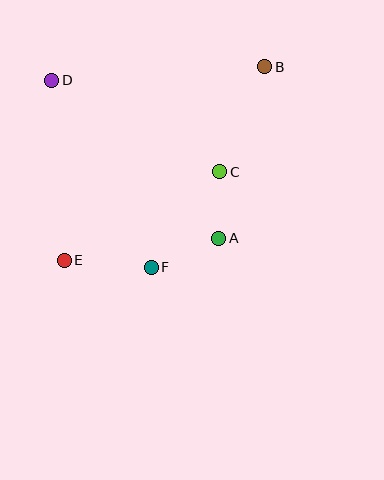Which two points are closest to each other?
Points A and C are closest to each other.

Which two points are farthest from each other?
Points B and E are farthest from each other.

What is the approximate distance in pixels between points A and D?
The distance between A and D is approximately 230 pixels.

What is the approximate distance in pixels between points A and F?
The distance between A and F is approximately 73 pixels.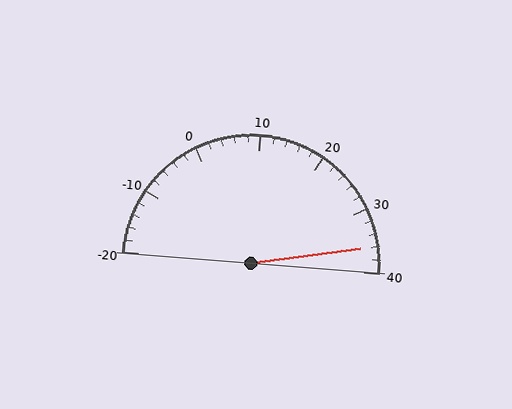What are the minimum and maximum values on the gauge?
The gauge ranges from -20 to 40.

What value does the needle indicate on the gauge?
The needle indicates approximately 36.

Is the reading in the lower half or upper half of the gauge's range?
The reading is in the upper half of the range (-20 to 40).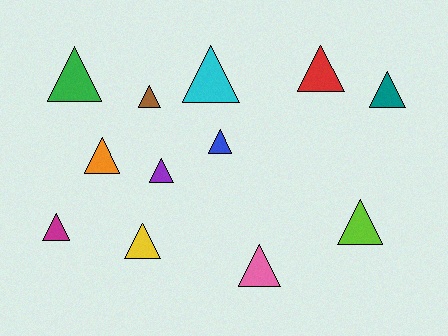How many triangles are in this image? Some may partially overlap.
There are 12 triangles.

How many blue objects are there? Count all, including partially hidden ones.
There is 1 blue object.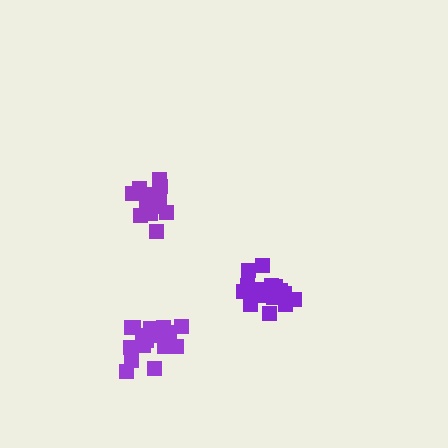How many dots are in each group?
Group 1: 18 dots, Group 2: 16 dots, Group 3: 16 dots (50 total).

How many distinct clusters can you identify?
There are 3 distinct clusters.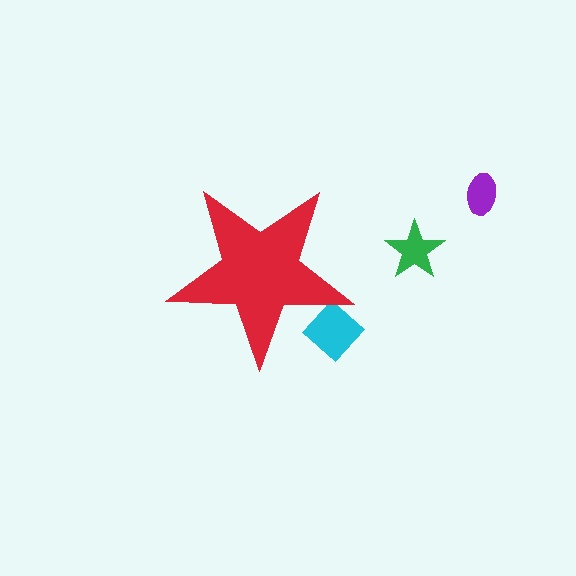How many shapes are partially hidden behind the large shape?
1 shape is partially hidden.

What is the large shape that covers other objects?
A red star.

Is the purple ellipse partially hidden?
No, the purple ellipse is fully visible.